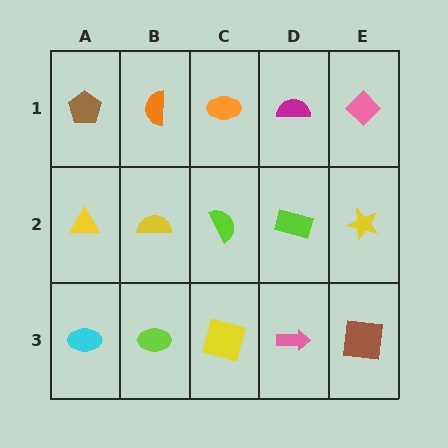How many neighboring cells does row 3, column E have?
2.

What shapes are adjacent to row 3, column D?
A lime rectangle (row 2, column D), a yellow square (row 3, column C), a brown square (row 3, column E).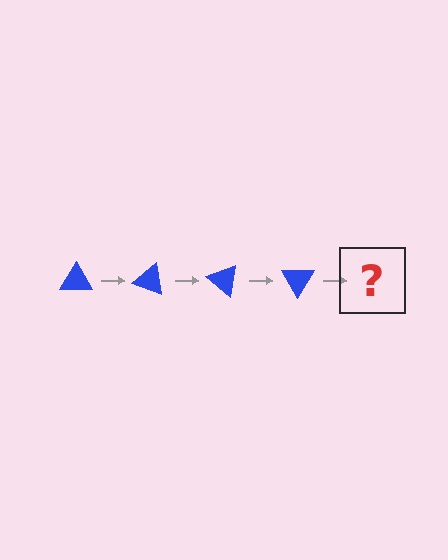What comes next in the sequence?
The next element should be a blue triangle rotated 80 degrees.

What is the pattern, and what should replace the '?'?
The pattern is that the triangle rotates 20 degrees each step. The '?' should be a blue triangle rotated 80 degrees.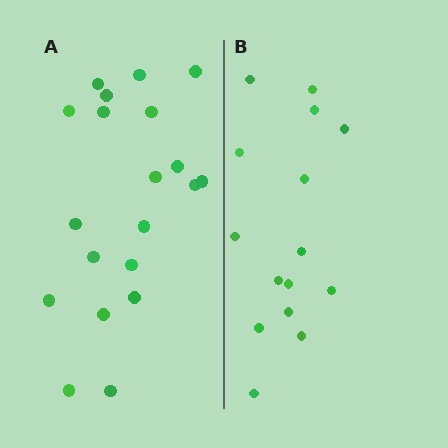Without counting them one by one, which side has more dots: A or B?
Region A (the left region) has more dots.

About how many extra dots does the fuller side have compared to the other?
Region A has about 5 more dots than region B.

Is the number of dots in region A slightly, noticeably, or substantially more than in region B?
Region A has noticeably more, but not dramatically so. The ratio is roughly 1.3 to 1.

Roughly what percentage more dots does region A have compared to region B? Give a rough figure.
About 35% more.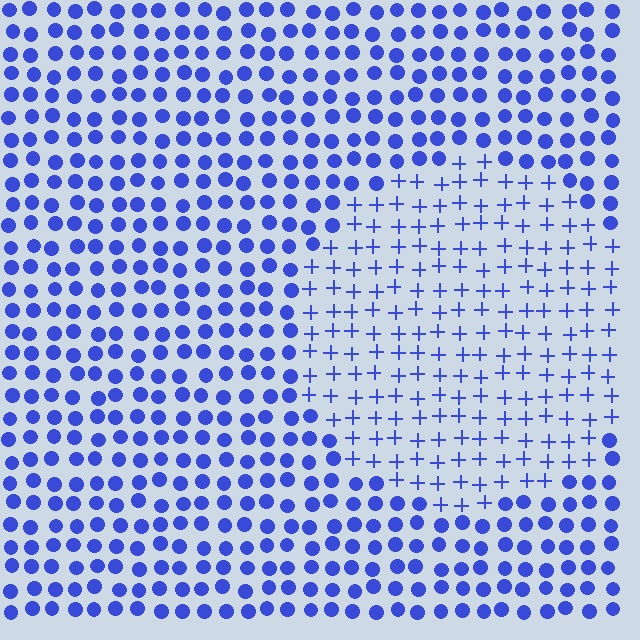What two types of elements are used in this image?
The image uses plus signs inside the circle region and circles outside it.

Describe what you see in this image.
The image is filled with small blue elements arranged in a uniform grid. A circle-shaped region contains plus signs, while the surrounding area contains circles. The boundary is defined purely by the change in element shape.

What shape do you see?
I see a circle.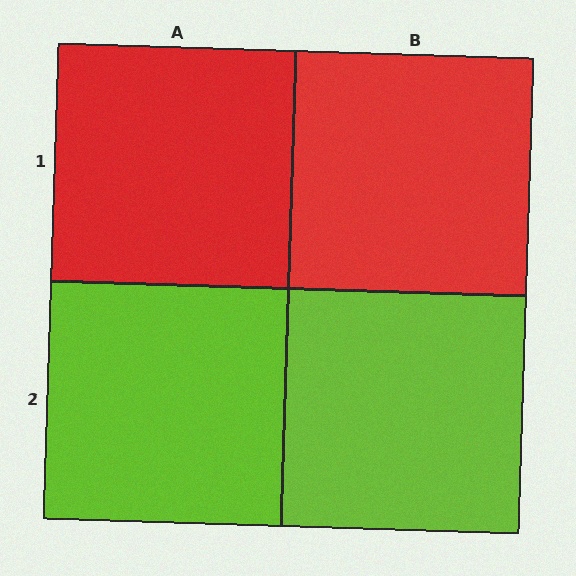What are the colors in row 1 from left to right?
Red, red.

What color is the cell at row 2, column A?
Lime.